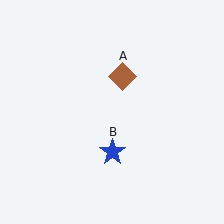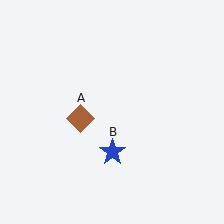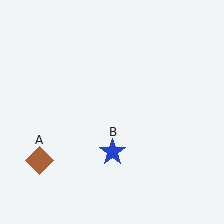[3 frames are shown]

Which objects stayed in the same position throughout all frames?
Blue star (object B) remained stationary.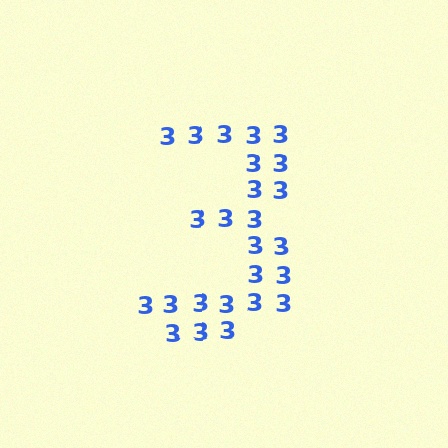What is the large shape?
The large shape is the digit 3.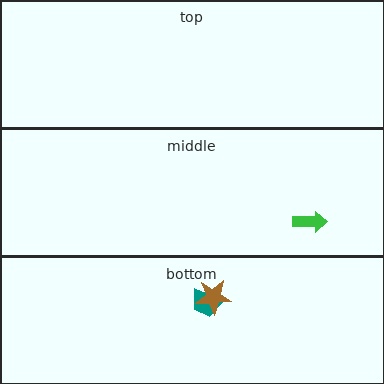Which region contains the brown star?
The bottom region.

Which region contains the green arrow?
The middle region.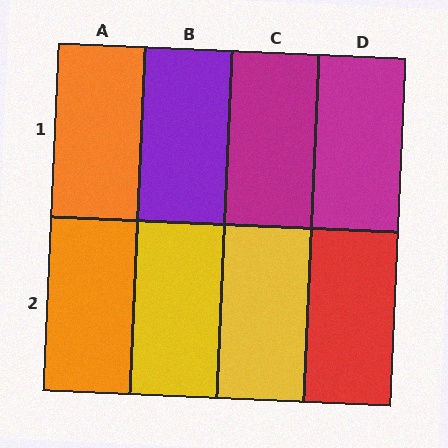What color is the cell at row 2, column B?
Yellow.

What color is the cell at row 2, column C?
Yellow.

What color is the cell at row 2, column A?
Orange.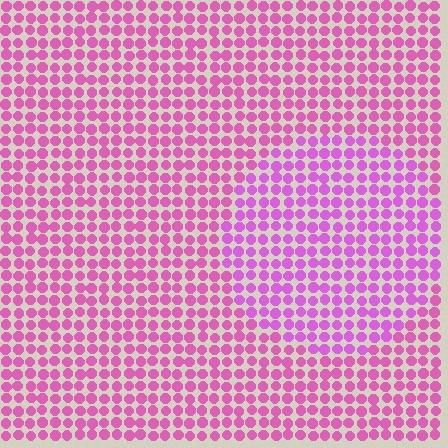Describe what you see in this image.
The image is filled with small pink elements in a uniform arrangement. A circle-shaped region is visible where the elements are tinted to a slightly different hue, forming a subtle color boundary.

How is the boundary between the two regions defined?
The boundary is defined purely by a slight shift in hue (about 20 degrees). Spacing, size, and orientation are identical on both sides.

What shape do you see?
I see a circle.